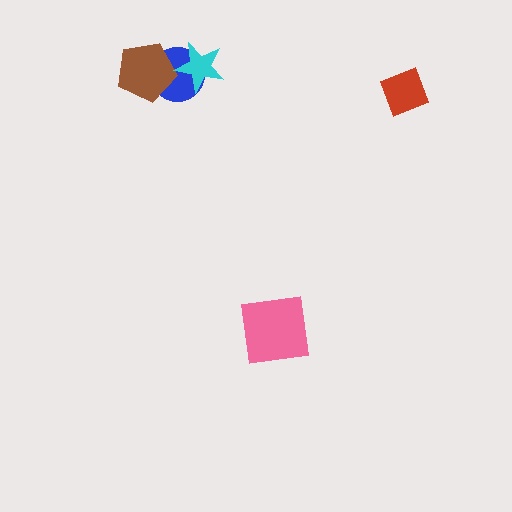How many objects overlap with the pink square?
0 objects overlap with the pink square.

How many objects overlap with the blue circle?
2 objects overlap with the blue circle.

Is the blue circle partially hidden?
Yes, it is partially covered by another shape.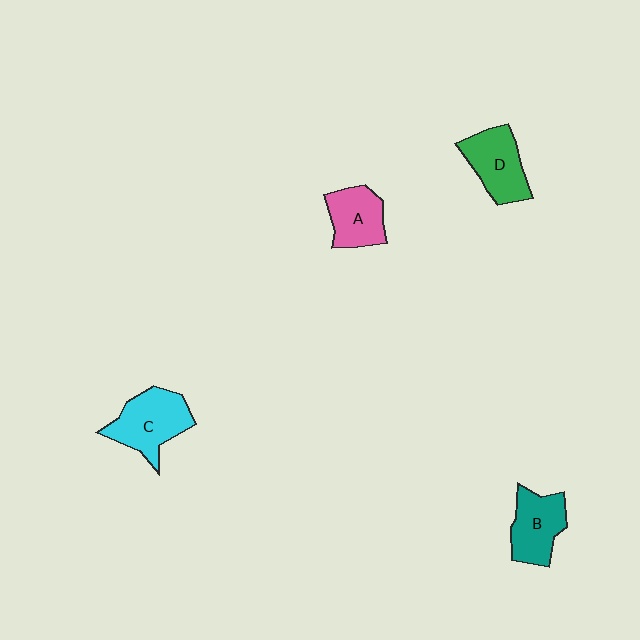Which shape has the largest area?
Shape C (cyan).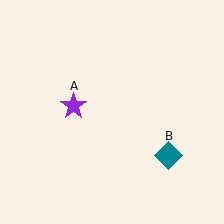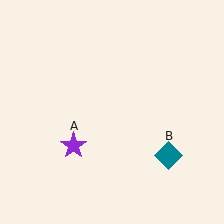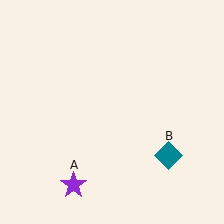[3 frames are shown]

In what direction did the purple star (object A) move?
The purple star (object A) moved down.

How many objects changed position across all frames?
1 object changed position: purple star (object A).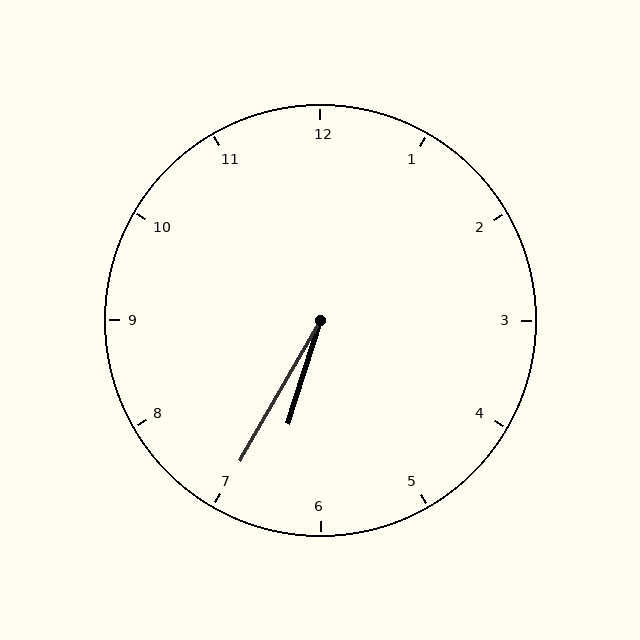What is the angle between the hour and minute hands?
Approximately 12 degrees.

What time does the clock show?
6:35.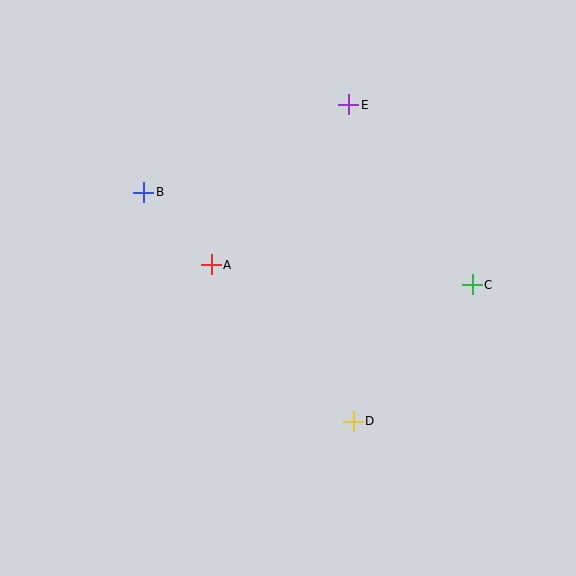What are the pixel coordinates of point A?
Point A is at (211, 265).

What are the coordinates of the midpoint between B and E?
The midpoint between B and E is at (246, 148).